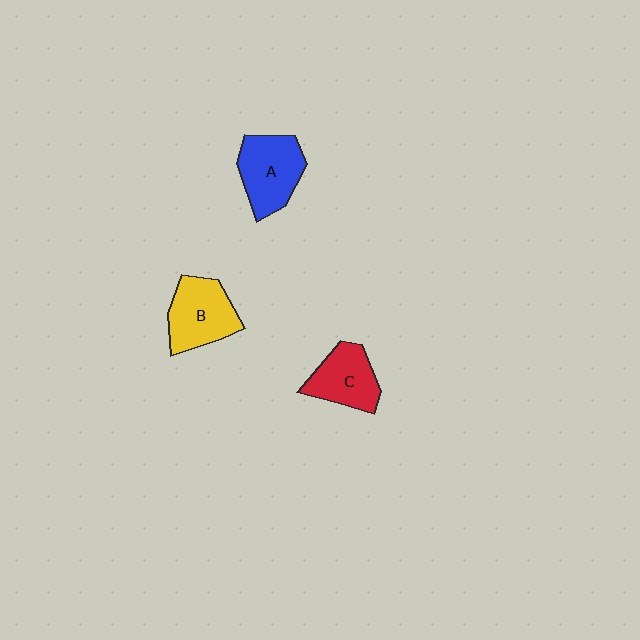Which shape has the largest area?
Shape A (blue).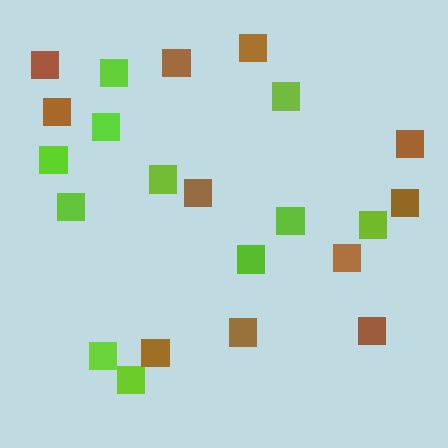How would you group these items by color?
There are 2 groups: one group of lime squares (11) and one group of brown squares (11).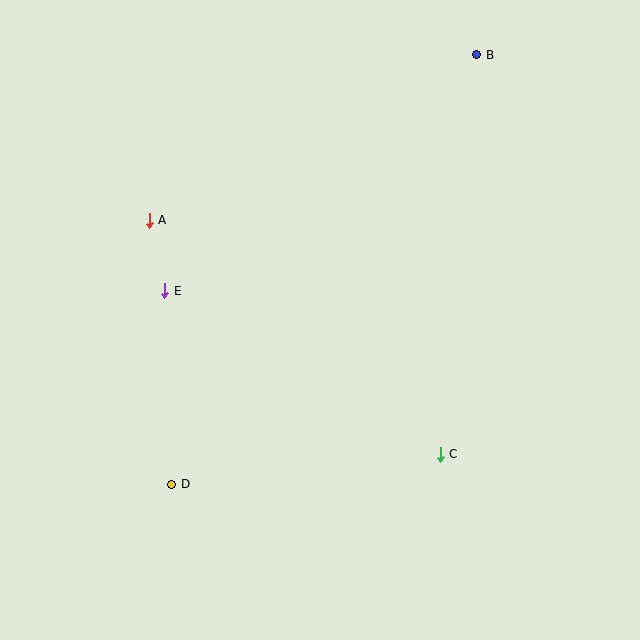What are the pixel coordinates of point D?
Point D is at (172, 484).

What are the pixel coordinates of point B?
Point B is at (477, 55).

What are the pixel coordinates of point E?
Point E is at (165, 291).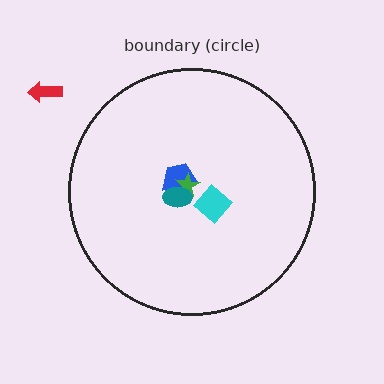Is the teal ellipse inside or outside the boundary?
Inside.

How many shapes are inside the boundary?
4 inside, 1 outside.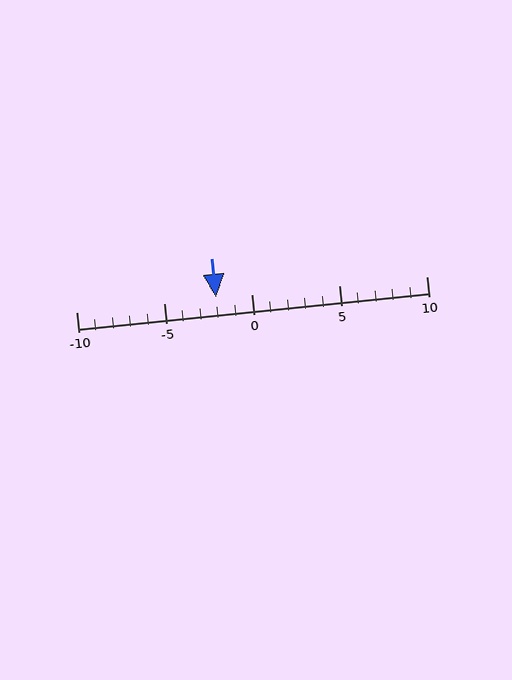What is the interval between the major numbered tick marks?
The major tick marks are spaced 5 units apart.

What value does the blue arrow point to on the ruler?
The blue arrow points to approximately -2.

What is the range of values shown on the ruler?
The ruler shows values from -10 to 10.